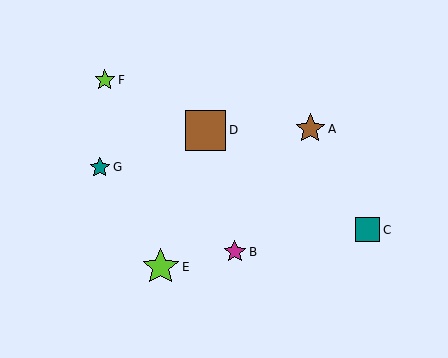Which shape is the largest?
The brown square (labeled D) is the largest.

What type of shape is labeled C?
Shape C is a teal square.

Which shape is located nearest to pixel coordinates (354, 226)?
The teal square (labeled C) at (368, 230) is nearest to that location.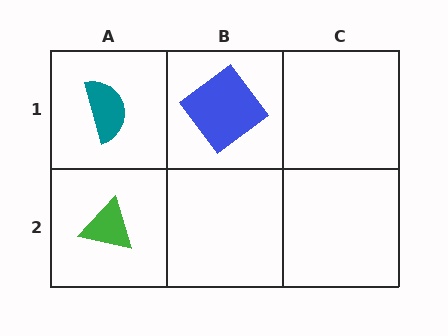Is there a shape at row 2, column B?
No, that cell is empty.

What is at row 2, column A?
A green triangle.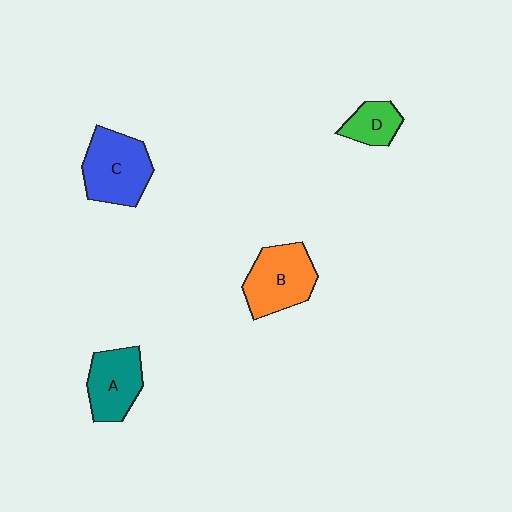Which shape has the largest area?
Shape C (blue).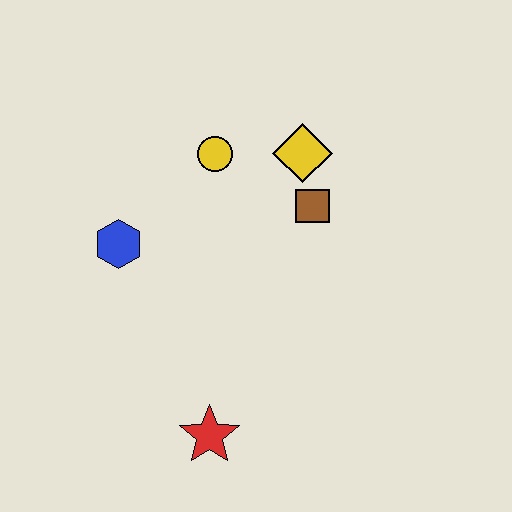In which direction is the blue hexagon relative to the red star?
The blue hexagon is above the red star.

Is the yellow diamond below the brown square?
No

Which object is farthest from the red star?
The yellow diamond is farthest from the red star.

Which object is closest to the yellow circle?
The yellow diamond is closest to the yellow circle.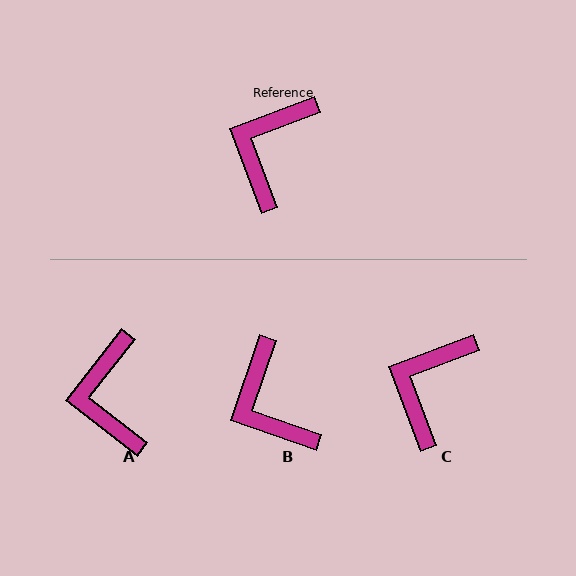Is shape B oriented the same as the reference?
No, it is off by about 50 degrees.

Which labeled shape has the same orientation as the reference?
C.